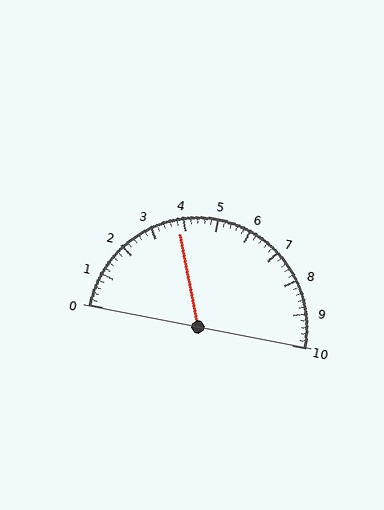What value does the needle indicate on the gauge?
The needle indicates approximately 3.8.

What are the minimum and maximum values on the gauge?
The gauge ranges from 0 to 10.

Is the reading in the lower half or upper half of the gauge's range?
The reading is in the lower half of the range (0 to 10).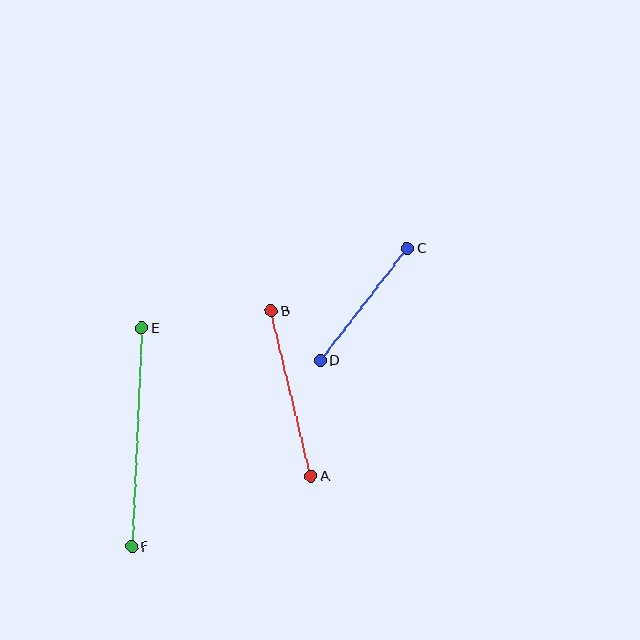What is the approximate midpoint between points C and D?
The midpoint is at approximately (364, 305) pixels.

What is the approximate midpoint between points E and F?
The midpoint is at approximately (137, 437) pixels.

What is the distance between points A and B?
The distance is approximately 170 pixels.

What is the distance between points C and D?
The distance is approximately 142 pixels.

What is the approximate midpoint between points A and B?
The midpoint is at approximately (291, 394) pixels.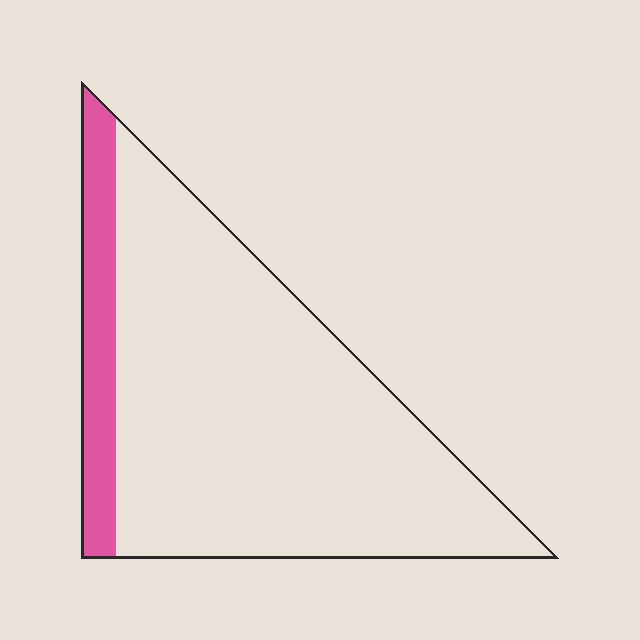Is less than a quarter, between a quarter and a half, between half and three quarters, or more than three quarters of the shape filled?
Less than a quarter.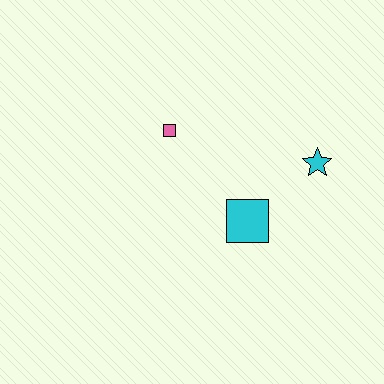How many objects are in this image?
There are 3 objects.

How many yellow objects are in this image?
There are no yellow objects.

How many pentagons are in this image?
There are no pentagons.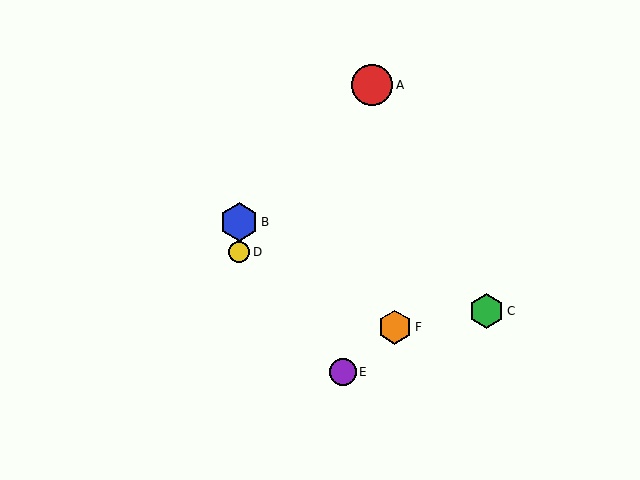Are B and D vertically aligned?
Yes, both are at x≈239.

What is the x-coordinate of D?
Object D is at x≈239.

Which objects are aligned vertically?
Objects B, D are aligned vertically.